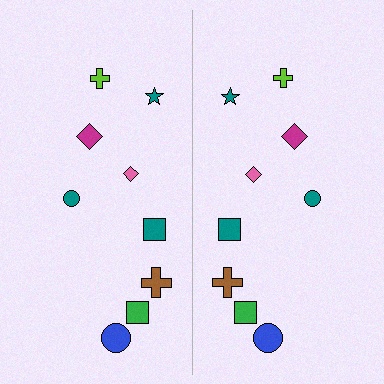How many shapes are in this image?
There are 18 shapes in this image.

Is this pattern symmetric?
Yes, this pattern has bilateral (reflection) symmetry.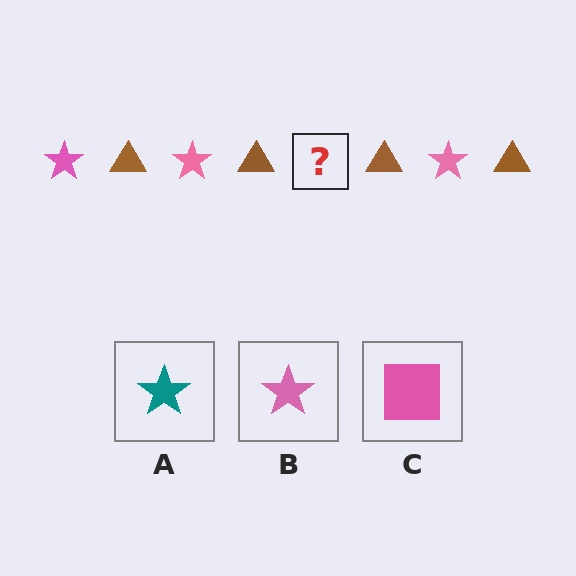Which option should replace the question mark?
Option B.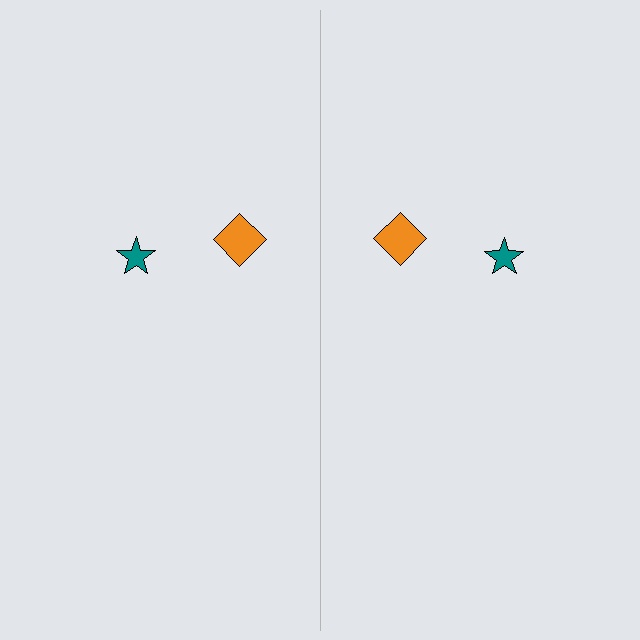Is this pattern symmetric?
Yes, this pattern has bilateral (reflection) symmetry.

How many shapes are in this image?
There are 4 shapes in this image.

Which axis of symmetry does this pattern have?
The pattern has a vertical axis of symmetry running through the center of the image.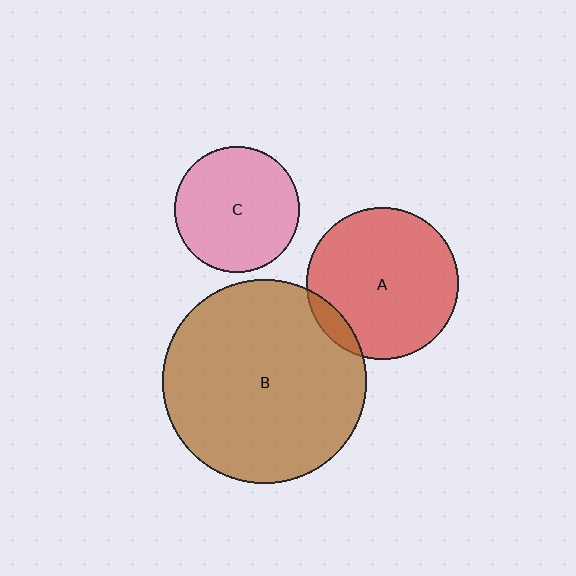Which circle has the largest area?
Circle B (brown).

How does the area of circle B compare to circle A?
Approximately 1.8 times.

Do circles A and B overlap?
Yes.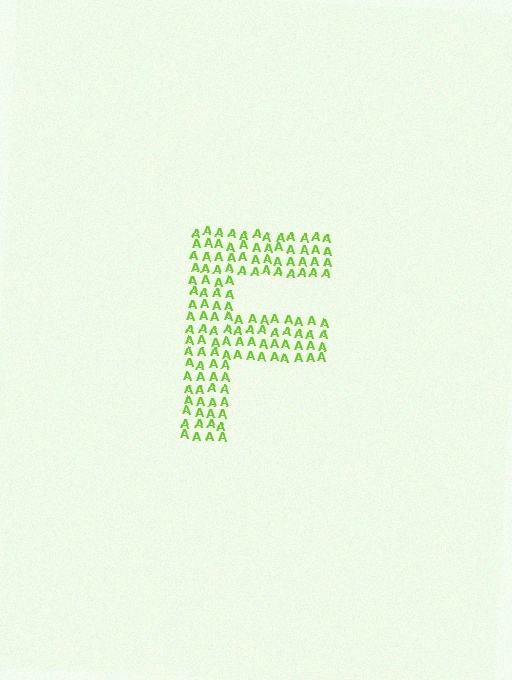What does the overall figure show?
The overall figure shows the letter F.